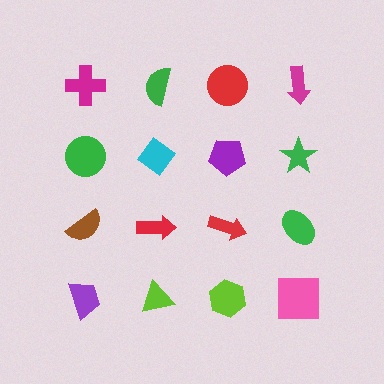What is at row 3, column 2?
A red arrow.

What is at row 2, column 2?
A cyan diamond.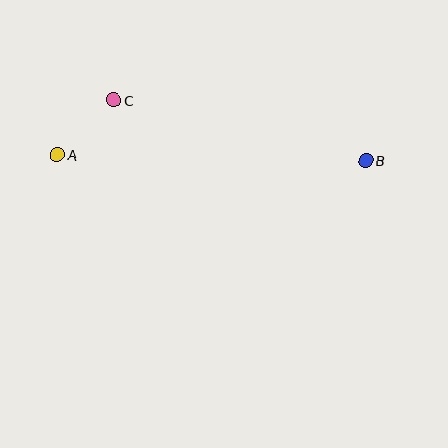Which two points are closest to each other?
Points A and C are closest to each other.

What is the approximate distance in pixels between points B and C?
The distance between B and C is approximately 259 pixels.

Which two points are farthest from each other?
Points A and B are farthest from each other.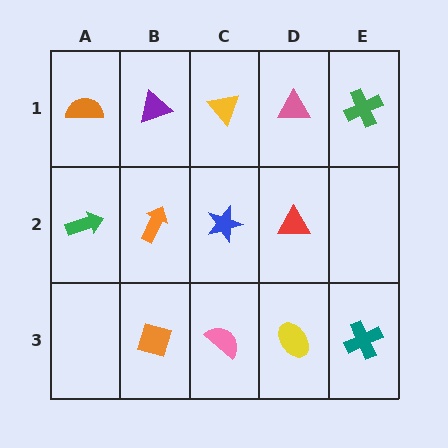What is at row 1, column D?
A pink triangle.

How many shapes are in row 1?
5 shapes.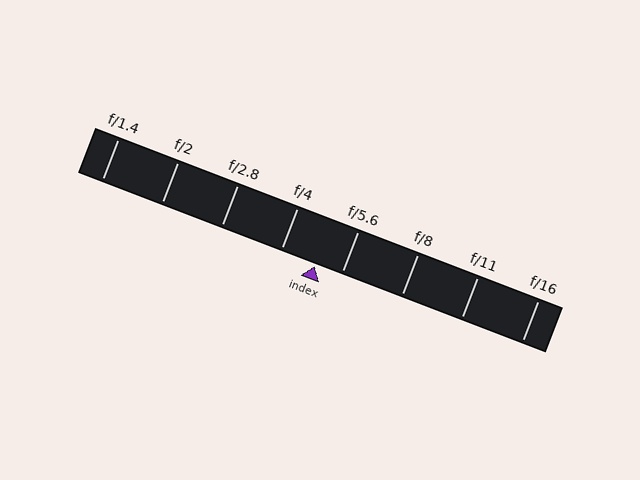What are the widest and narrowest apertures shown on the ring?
The widest aperture shown is f/1.4 and the narrowest is f/16.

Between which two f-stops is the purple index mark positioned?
The index mark is between f/4 and f/5.6.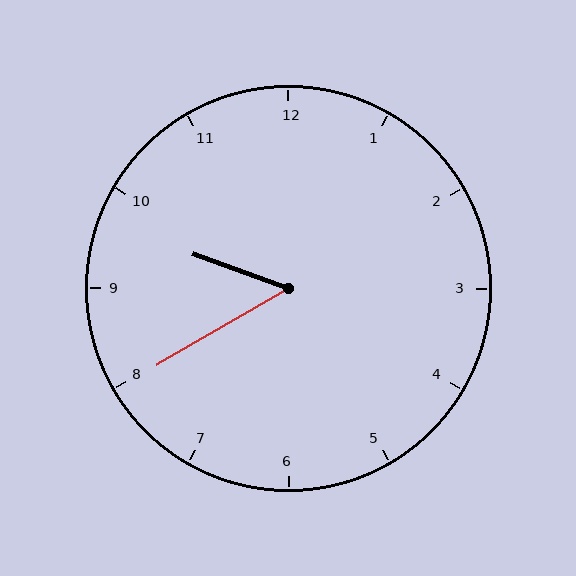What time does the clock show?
9:40.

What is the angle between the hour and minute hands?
Approximately 50 degrees.